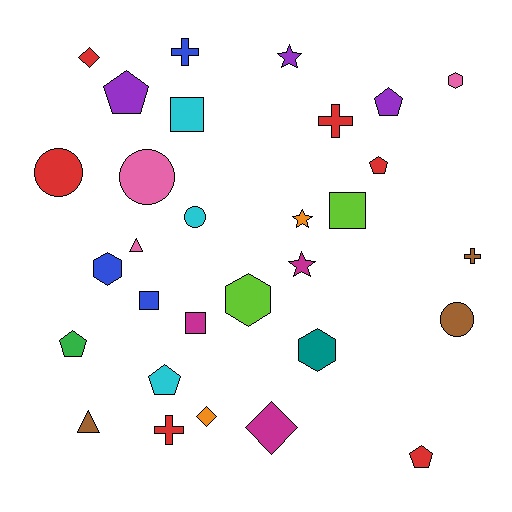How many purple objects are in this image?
There are 3 purple objects.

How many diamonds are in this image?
There are 3 diamonds.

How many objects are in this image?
There are 30 objects.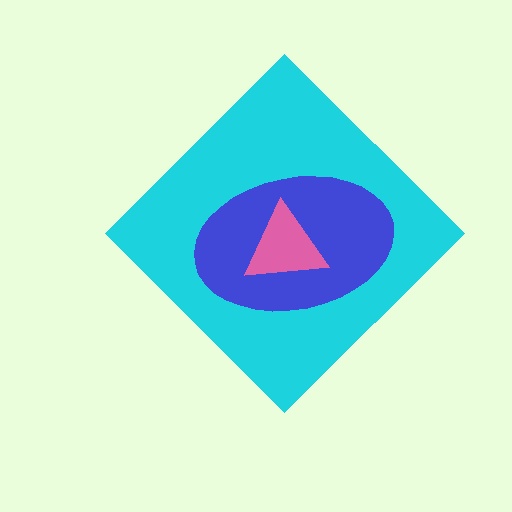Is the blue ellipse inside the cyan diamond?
Yes.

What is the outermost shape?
The cyan diamond.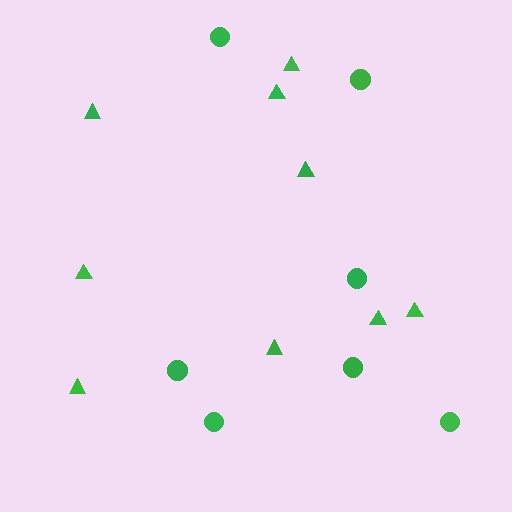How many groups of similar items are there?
There are 2 groups: one group of circles (7) and one group of triangles (9).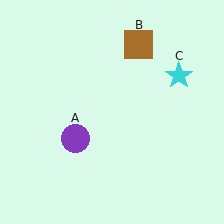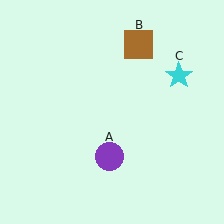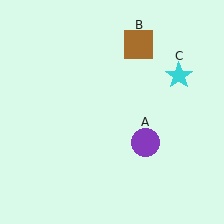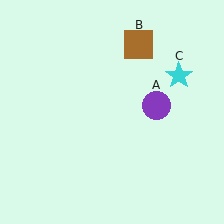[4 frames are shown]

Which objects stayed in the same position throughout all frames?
Brown square (object B) and cyan star (object C) remained stationary.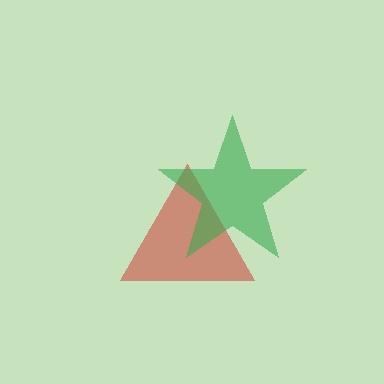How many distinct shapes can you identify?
There are 2 distinct shapes: a red triangle, a green star.